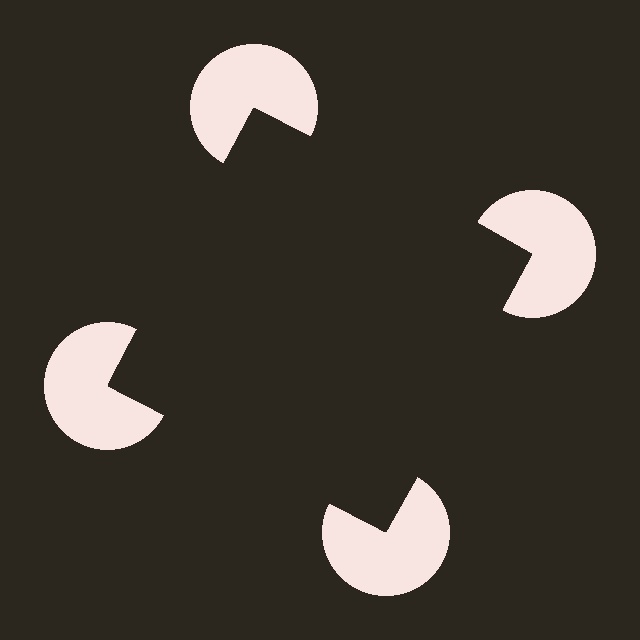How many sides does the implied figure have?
4 sides.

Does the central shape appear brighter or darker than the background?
It typically appears slightly darker than the background, even though no actual brightness change is drawn.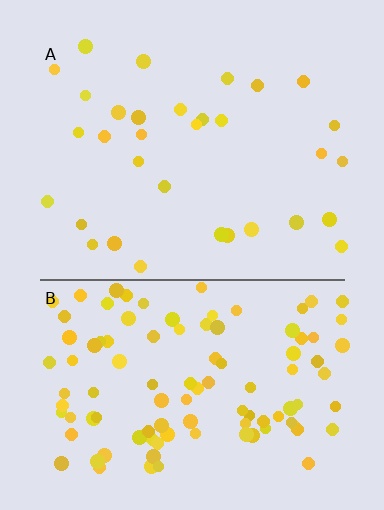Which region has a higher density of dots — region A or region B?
B (the bottom).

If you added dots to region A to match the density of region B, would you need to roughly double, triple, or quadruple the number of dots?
Approximately triple.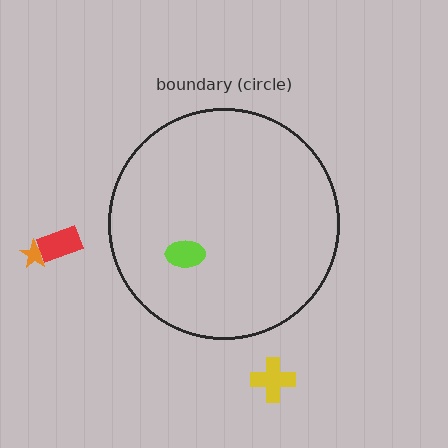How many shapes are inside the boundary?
1 inside, 3 outside.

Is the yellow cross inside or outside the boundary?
Outside.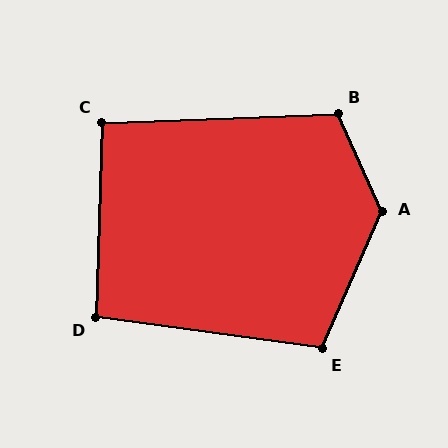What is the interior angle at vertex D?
Approximately 96 degrees (obtuse).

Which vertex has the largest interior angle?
A, at approximately 132 degrees.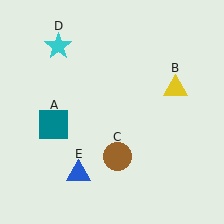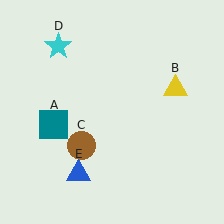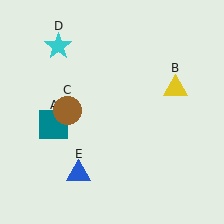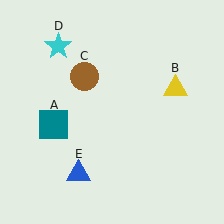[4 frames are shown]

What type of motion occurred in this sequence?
The brown circle (object C) rotated clockwise around the center of the scene.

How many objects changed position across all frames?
1 object changed position: brown circle (object C).